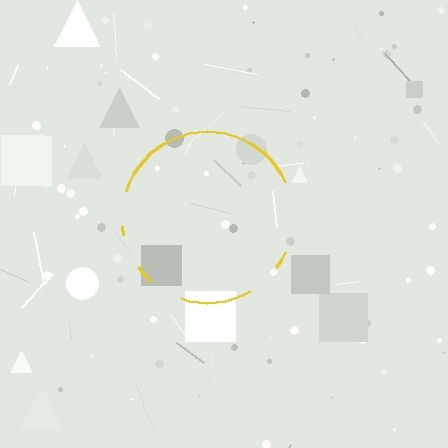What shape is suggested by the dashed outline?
The dashed outline suggests a circle.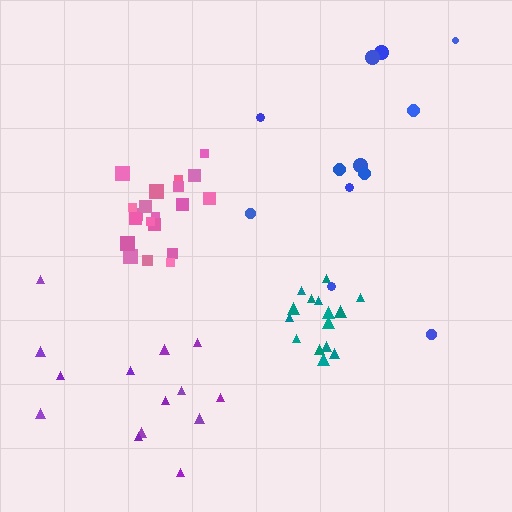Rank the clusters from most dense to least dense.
pink, teal, purple, blue.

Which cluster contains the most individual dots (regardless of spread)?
Pink (21).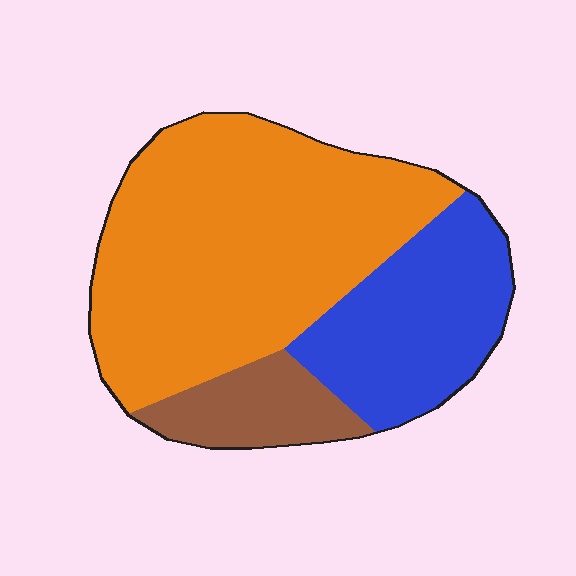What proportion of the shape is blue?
Blue covers around 25% of the shape.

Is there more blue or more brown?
Blue.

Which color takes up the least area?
Brown, at roughly 15%.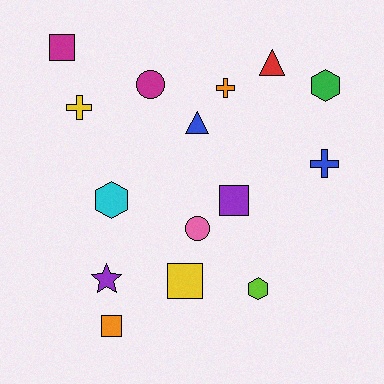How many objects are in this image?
There are 15 objects.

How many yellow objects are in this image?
There are 2 yellow objects.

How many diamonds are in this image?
There are no diamonds.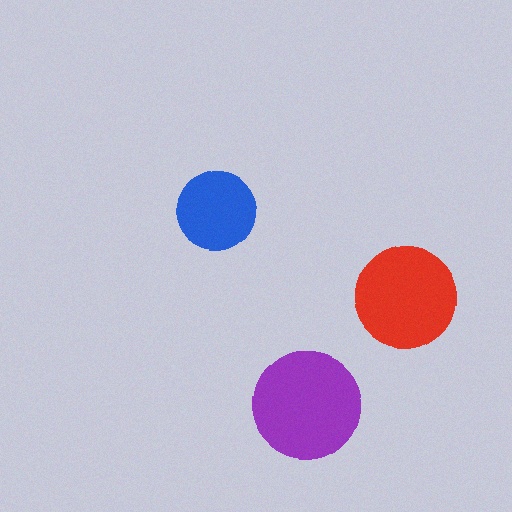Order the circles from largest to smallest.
the purple one, the red one, the blue one.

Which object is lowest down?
The purple circle is bottommost.